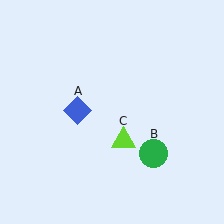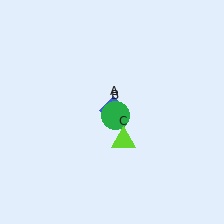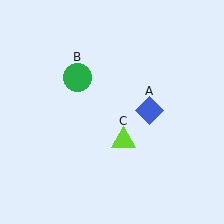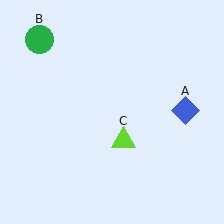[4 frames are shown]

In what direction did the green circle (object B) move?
The green circle (object B) moved up and to the left.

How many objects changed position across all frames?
2 objects changed position: blue diamond (object A), green circle (object B).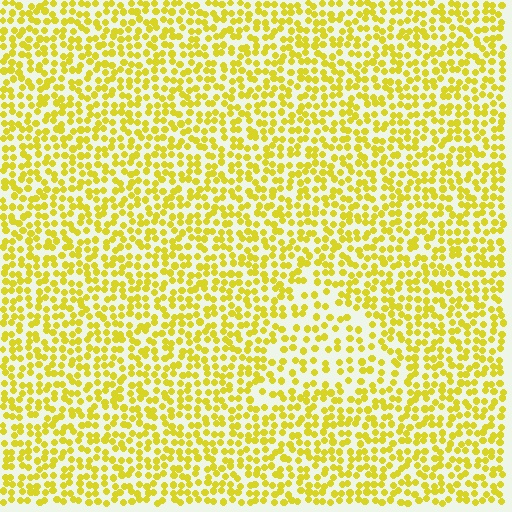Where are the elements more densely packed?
The elements are more densely packed outside the triangle boundary.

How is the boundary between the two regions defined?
The boundary is defined by a change in element density (approximately 1.7x ratio). All elements are the same color, size, and shape.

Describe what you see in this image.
The image contains small yellow elements arranged at two different densities. A triangle-shaped region is visible where the elements are less densely packed than the surrounding area.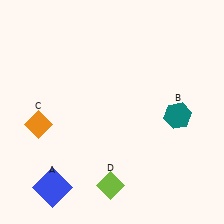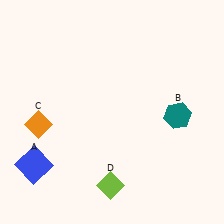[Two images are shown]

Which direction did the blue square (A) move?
The blue square (A) moved up.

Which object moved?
The blue square (A) moved up.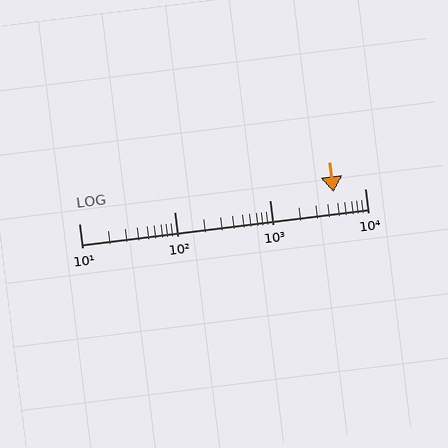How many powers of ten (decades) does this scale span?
The scale spans 3 decades, from 10 to 10000.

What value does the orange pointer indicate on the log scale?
The pointer indicates approximately 4700.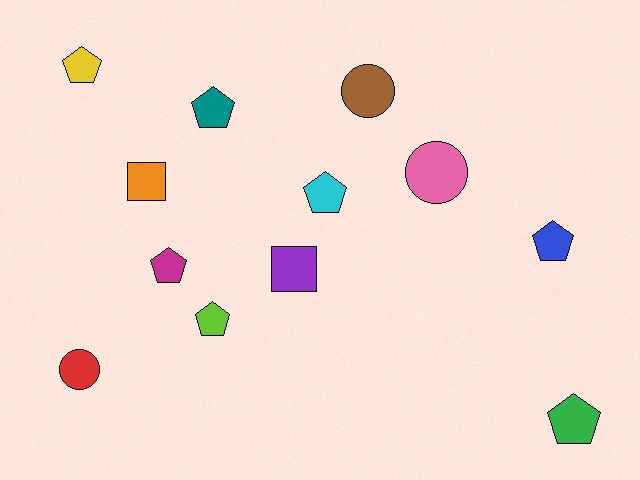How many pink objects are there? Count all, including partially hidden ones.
There is 1 pink object.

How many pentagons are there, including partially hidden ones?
There are 7 pentagons.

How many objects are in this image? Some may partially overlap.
There are 12 objects.